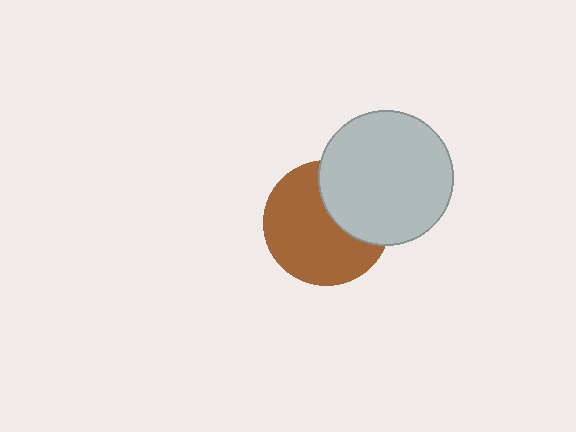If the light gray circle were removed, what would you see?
You would see the complete brown circle.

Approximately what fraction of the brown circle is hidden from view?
Roughly 34% of the brown circle is hidden behind the light gray circle.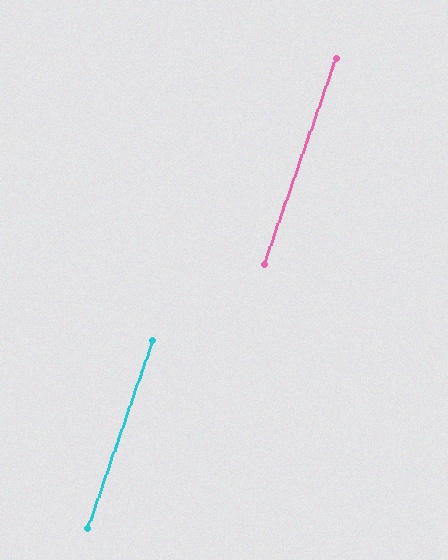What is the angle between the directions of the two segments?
Approximately 0 degrees.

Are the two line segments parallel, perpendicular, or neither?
Parallel — their directions differ by only 0.1°.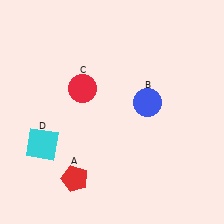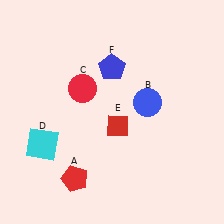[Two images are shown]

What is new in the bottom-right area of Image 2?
A red diamond (E) was added in the bottom-right area of Image 2.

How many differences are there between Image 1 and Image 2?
There are 2 differences between the two images.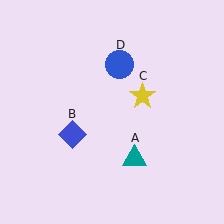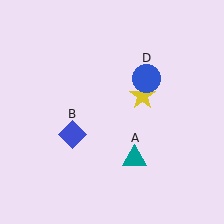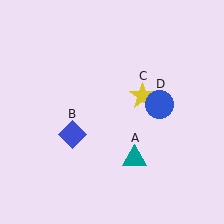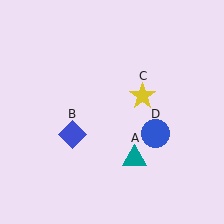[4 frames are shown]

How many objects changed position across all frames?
1 object changed position: blue circle (object D).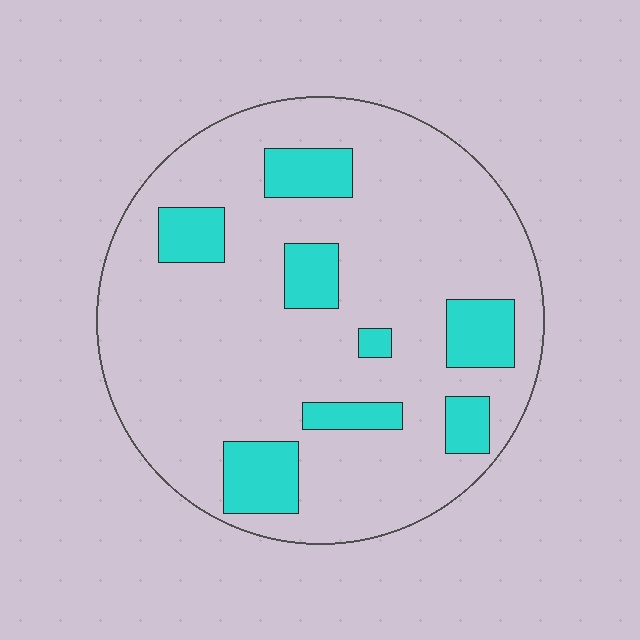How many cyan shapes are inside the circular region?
8.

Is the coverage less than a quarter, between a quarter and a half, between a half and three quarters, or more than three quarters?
Less than a quarter.